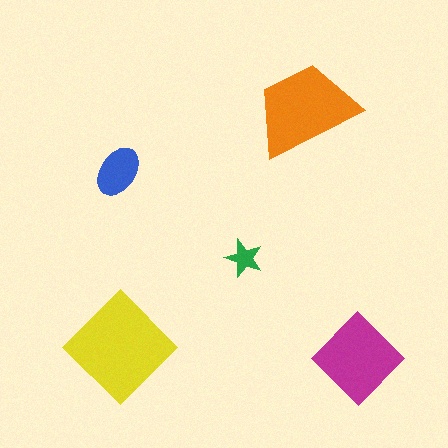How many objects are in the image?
There are 5 objects in the image.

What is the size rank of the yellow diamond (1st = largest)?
1st.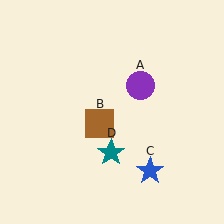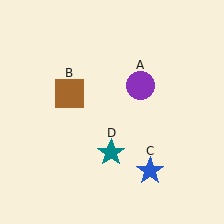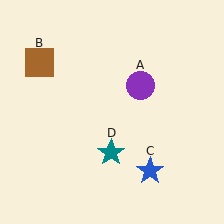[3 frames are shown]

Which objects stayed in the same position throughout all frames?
Purple circle (object A) and blue star (object C) and teal star (object D) remained stationary.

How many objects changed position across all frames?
1 object changed position: brown square (object B).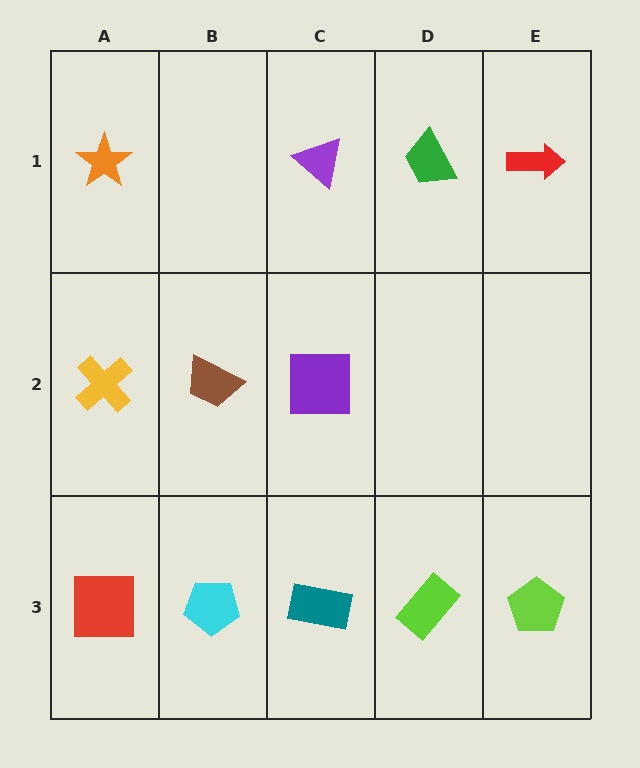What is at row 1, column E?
A red arrow.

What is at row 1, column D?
A green trapezoid.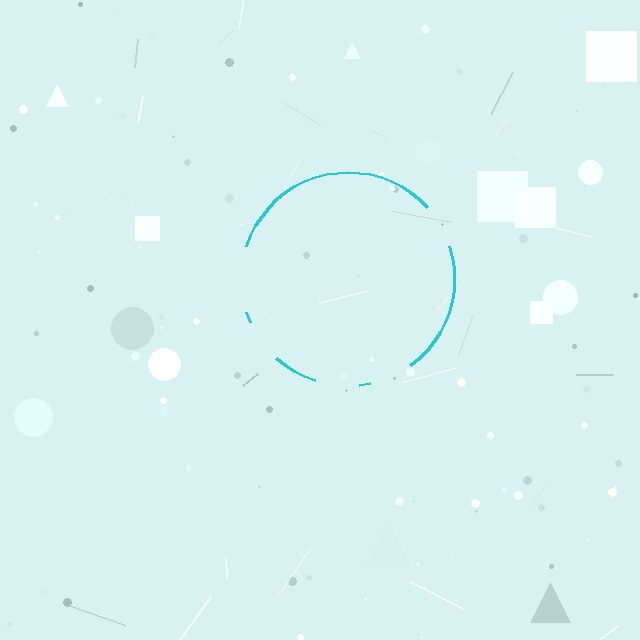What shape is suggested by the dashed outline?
The dashed outline suggests a circle.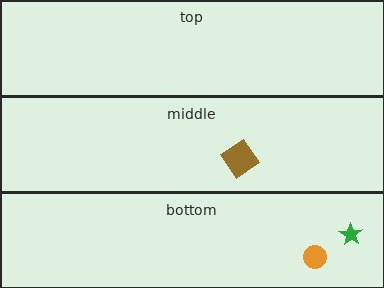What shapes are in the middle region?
The brown diamond.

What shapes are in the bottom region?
The orange circle, the green star.